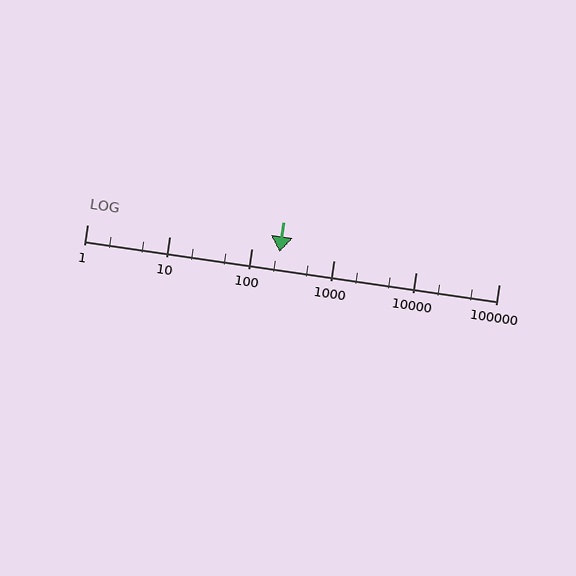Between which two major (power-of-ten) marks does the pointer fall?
The pointer is between 100 and 1000.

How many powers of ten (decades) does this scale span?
The scale spans 5 decades, from 1 to 100000.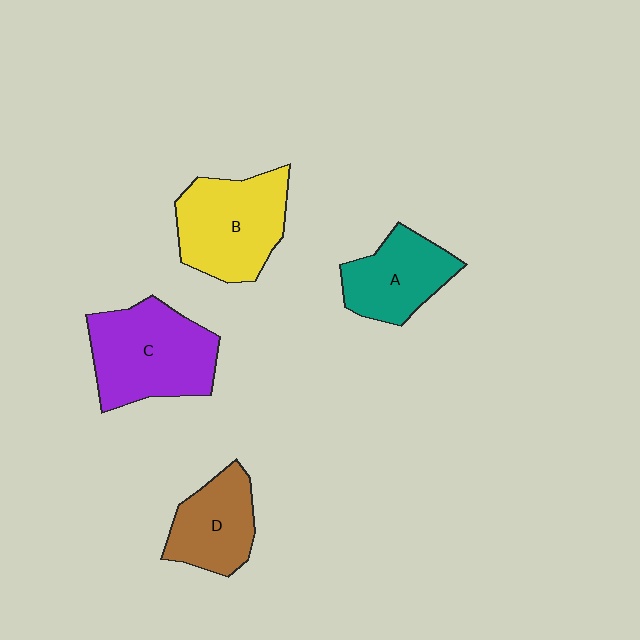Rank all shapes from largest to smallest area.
From largest to smallest: C (purple), B (yellow), A (teal), D (brown).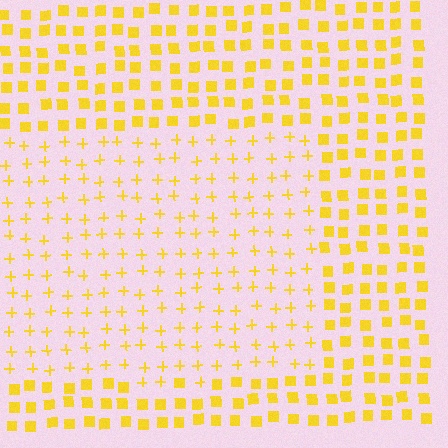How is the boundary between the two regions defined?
The boundary is defined by a change in element shape: plus signs inside vs. squares outside. All elements share the same color and spacing.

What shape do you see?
I see a rectangle.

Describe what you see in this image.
The image is filled with small yellow elements arranged in a uniform grid. A rectangle-shaped region contains plus signs, while the surrounding area contains squares. The boundary is defined purely by the change in element shape.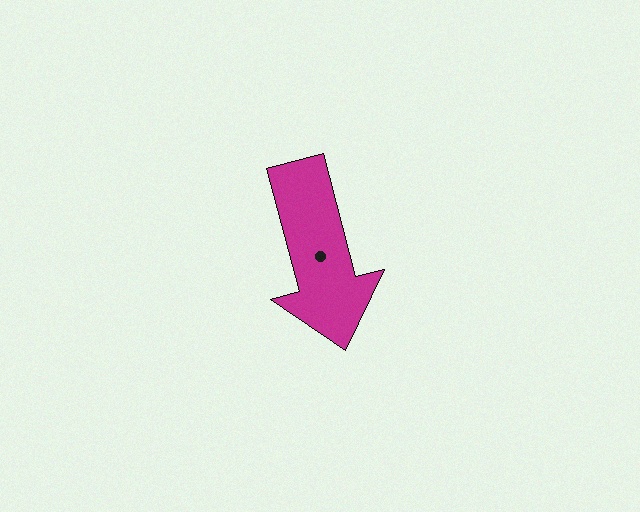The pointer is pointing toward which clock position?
Roughly 6 o'clock.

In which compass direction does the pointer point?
South.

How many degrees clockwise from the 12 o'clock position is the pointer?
Approximately 165 degrees.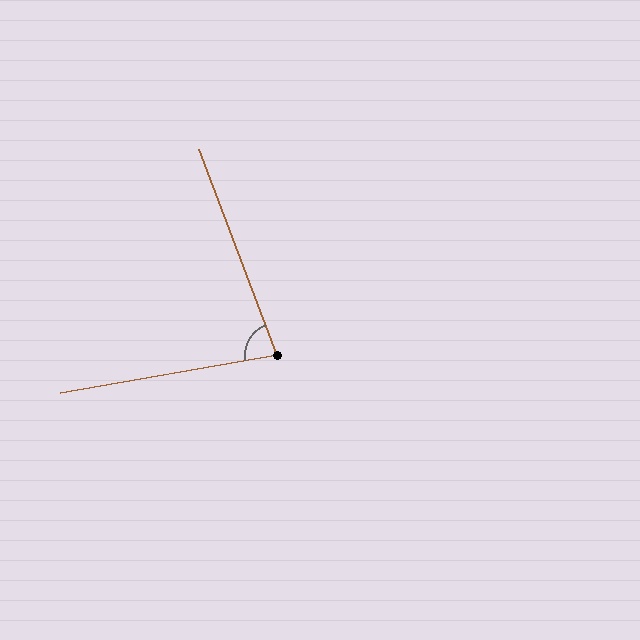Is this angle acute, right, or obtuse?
It is acute.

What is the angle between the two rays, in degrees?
Approximately 79 degrees.